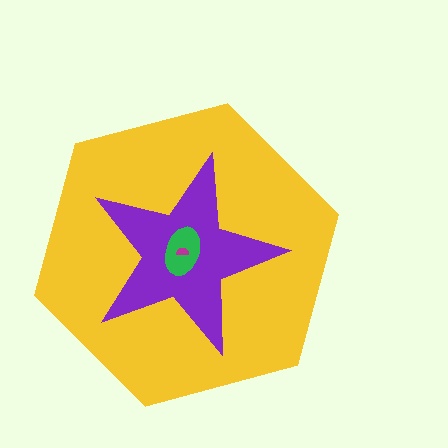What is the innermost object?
The magenta semicircle.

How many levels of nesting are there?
4.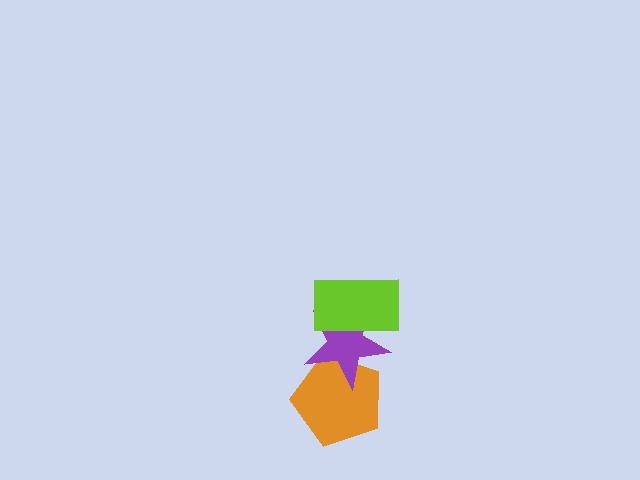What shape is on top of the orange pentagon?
The purple star is on top of the orange pentagon.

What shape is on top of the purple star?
The lime rectangle is on top of the purple star.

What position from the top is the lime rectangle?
The lime rectangle is 1st from the top.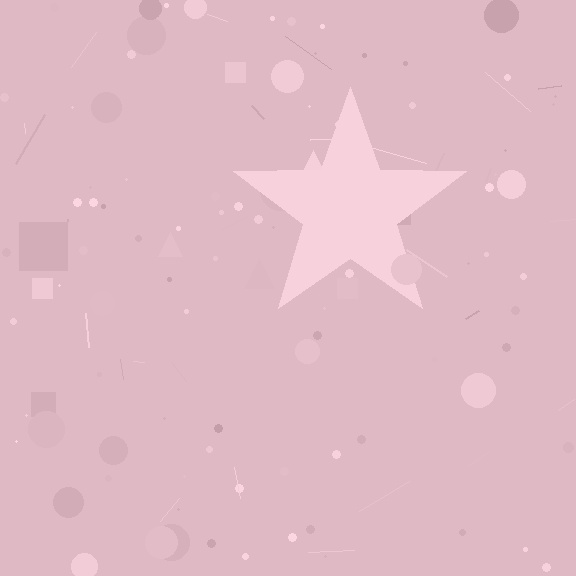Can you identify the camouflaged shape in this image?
The camouflaged shape is a star.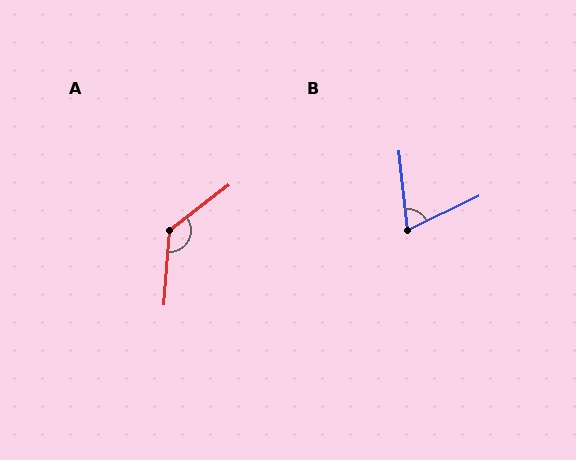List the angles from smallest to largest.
B (71°), A (132°).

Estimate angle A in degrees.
Approximately 132 degrees.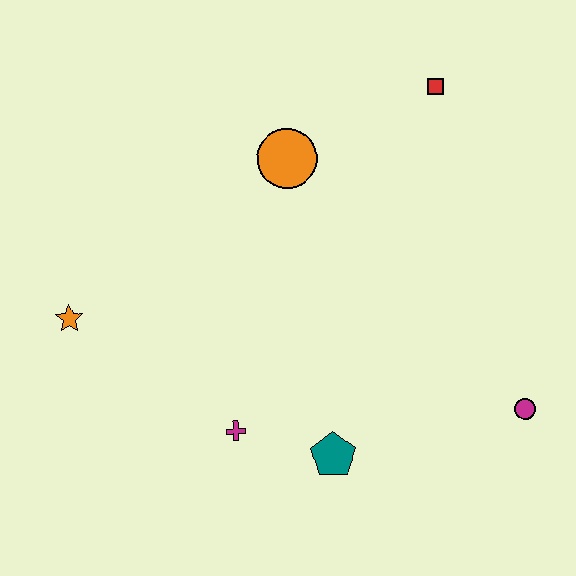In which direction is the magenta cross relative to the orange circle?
The magenta cross is below the orange circle.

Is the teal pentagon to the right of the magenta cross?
Yes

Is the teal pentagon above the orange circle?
No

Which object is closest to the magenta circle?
The teal pentagon is closest to the magenta circle.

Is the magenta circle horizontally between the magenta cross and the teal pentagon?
No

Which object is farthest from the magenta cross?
The red square is farthest from the magenta cross.